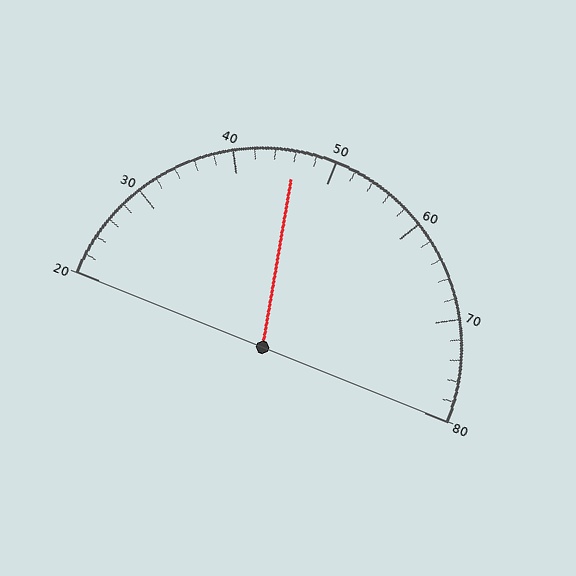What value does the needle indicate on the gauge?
The needle indicates approximately 46.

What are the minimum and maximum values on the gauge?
The gauge ranges from 20 to 80.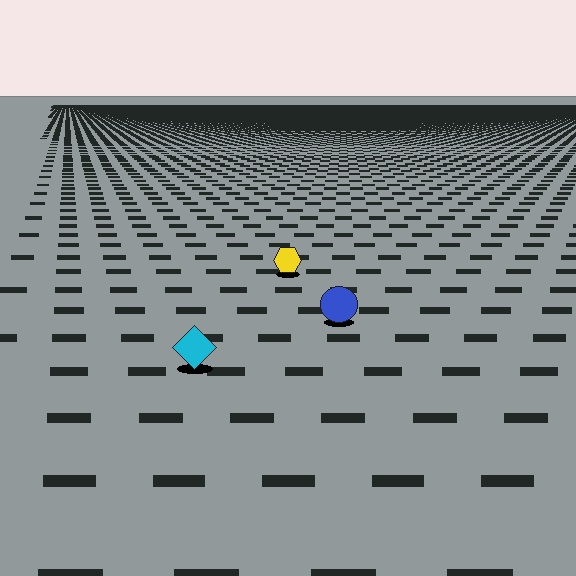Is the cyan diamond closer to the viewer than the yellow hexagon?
Yes. The cyan diamond is closer — you can tell from the texture gradient: the ground texture is coarser near it.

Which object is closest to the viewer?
The cyan diamond is closest. The texture marks near it are larger and more spread out.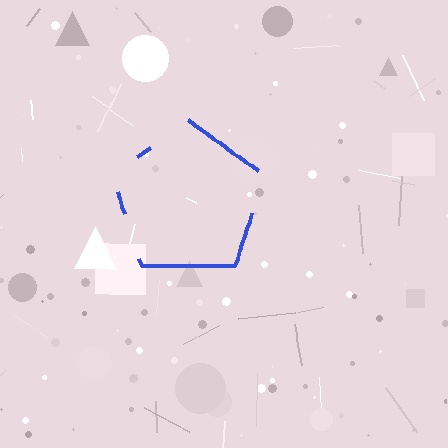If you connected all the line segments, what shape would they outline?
They would outline a pentagon.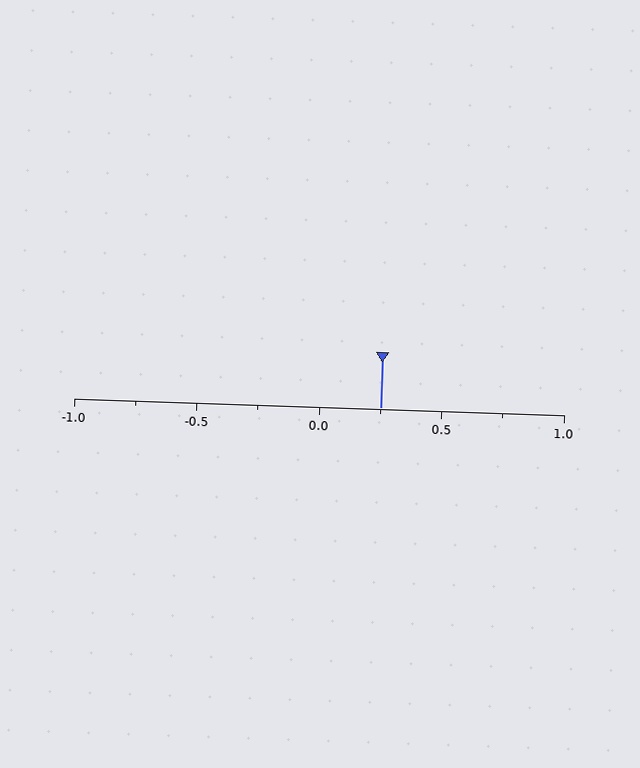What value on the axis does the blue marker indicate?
The marker indicates approximately 0.25.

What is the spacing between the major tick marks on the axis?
The major ticks are spaced 0.5 apart.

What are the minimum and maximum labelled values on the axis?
The axis runs from -1.0 to 1.0.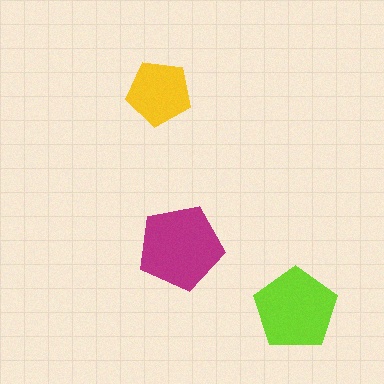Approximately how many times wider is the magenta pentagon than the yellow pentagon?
About 1.5 times wider.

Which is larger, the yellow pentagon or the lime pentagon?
The lime one.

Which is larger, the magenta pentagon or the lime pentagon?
The magenta one.